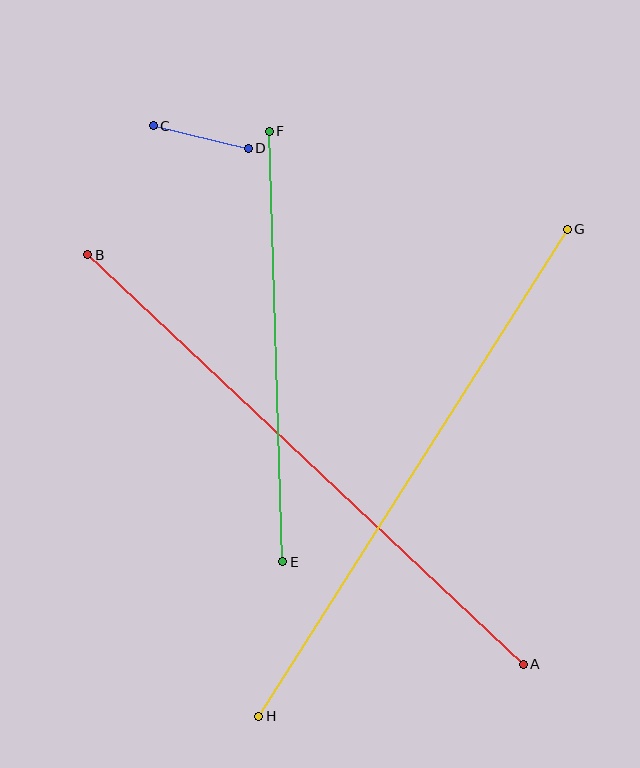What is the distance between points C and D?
The distance is approximately 97 pixels.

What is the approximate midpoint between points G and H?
The midpoint is at approximately (413, 473) pixels.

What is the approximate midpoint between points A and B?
The midpoint is at approximately (305, 459) pixels.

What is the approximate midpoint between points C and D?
The midpoint is at approximately (201, 137) pixels.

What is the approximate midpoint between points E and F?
The midpoint is at approximately (276, 346) pixels.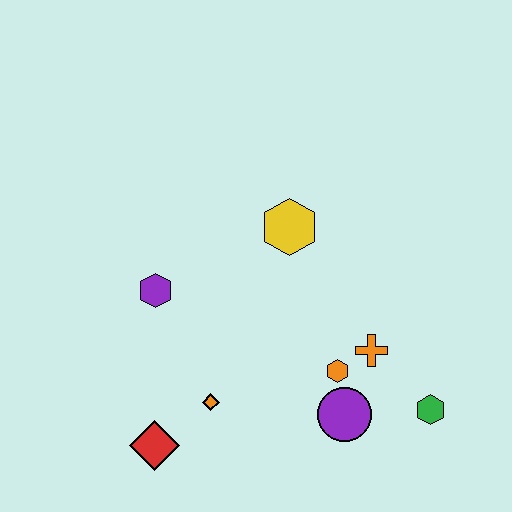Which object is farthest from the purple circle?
The purple hexagon is farthest from the purple circle.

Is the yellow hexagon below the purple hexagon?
No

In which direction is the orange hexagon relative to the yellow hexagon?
The orange hexagon is below the yellow hexagon.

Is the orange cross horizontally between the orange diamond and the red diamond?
No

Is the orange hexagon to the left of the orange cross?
Yes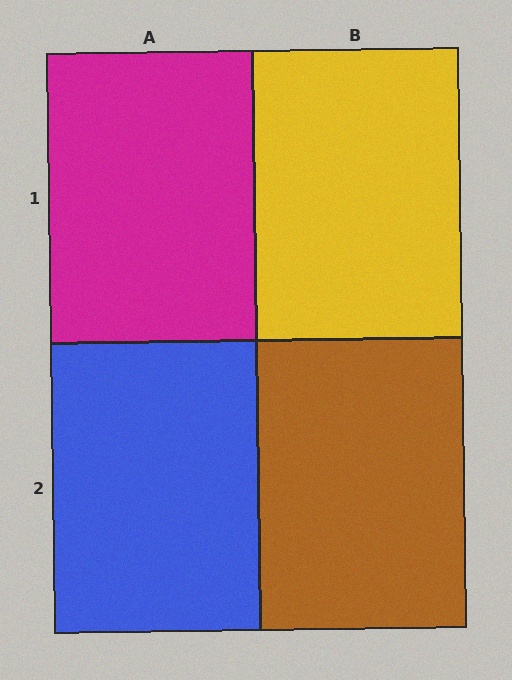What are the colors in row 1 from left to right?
Magenta, yellow.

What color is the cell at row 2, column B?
Brown.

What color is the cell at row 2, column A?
Blue.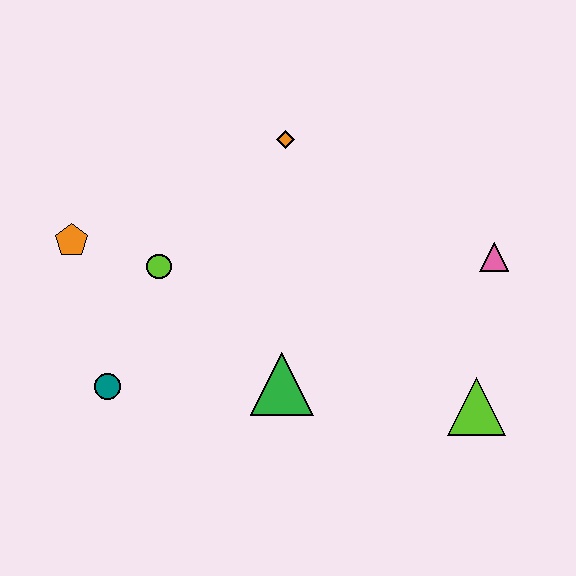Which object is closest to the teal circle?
The lime circle is closest to the teal circle.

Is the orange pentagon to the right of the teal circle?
No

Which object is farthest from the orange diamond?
The lime triangle is farthest from the orange diamond.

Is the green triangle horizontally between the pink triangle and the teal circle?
Yes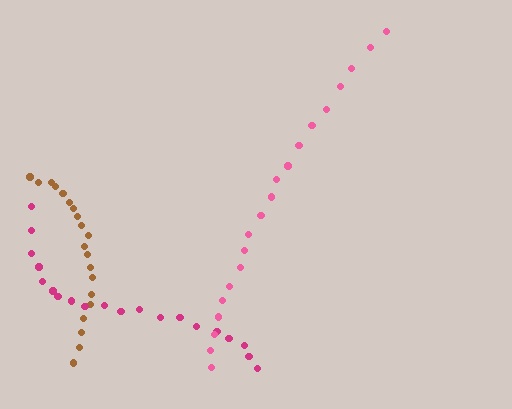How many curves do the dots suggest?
There are 3 distinct paths.